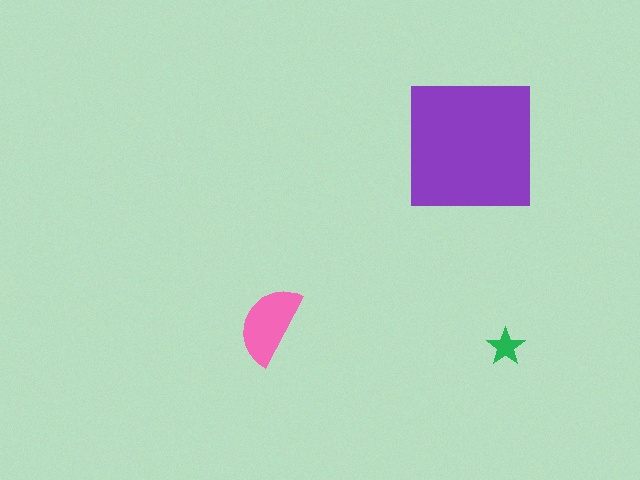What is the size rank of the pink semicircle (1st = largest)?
2nd.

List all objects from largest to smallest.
The purple square, the pink semicircle, the green star.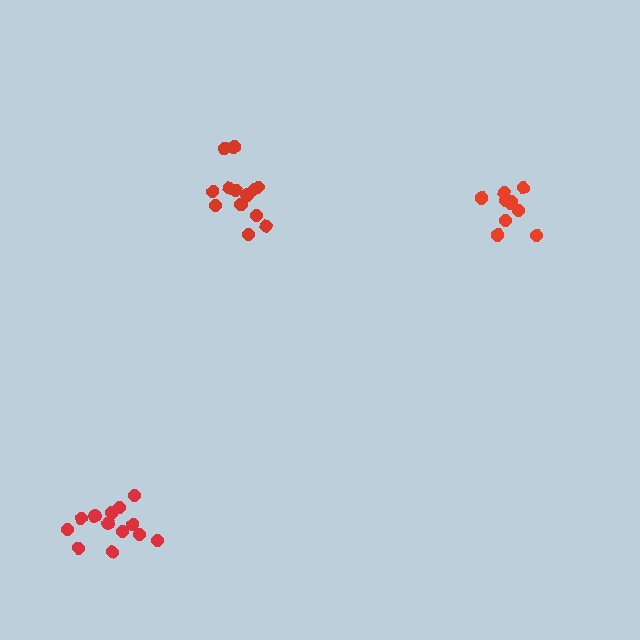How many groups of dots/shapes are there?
There are 3 groups.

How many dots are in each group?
Group 1: 10 dots, Group 2: 13 dots, Group 3: 14 dots (37 total).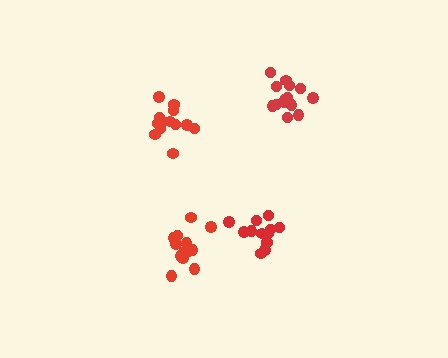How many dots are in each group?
Group 1: 12 dots, Group 2: 15 dots, Group 3: 14 dots, Group 4: 13 dots (54 total).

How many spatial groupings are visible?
There are 4 spatial groupings.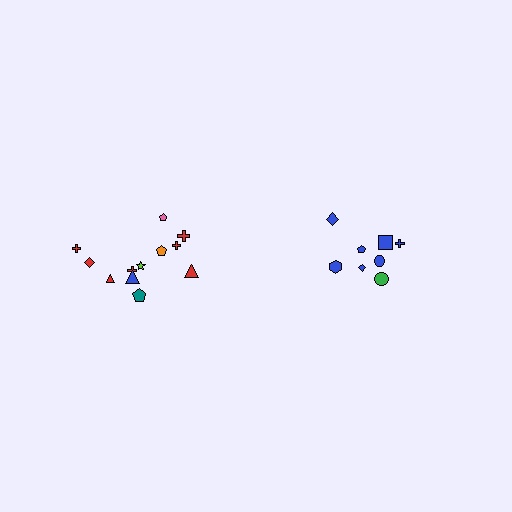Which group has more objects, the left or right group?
The left group.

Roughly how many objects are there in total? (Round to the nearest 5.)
Roughly 20 objects in total.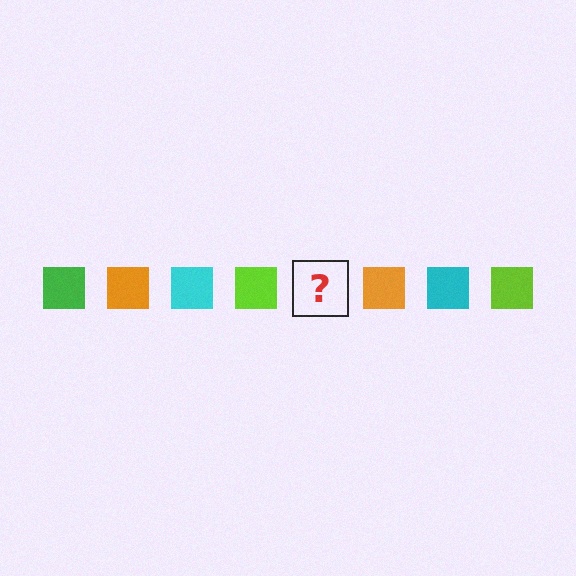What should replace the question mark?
The question mark should be replaced with a green square.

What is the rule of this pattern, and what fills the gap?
The rule is that the pattern cycles through green, orange, cyan, lime squares. The gap should be filled with a green square.